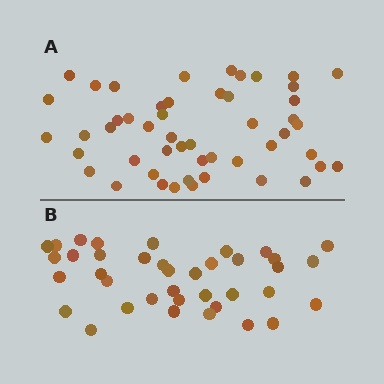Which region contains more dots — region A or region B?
Region A (the top region) has more dots.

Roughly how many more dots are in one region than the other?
Region A has roughly 12 or so more dots than region B.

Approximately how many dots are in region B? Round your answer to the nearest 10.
About 40 dots. (The exact count is 38, which rounds to 40.)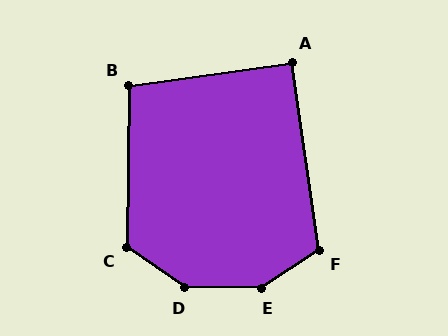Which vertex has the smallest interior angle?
A, at approximately 90 degrees.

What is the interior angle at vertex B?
Approximately 99 degrees (obtuse).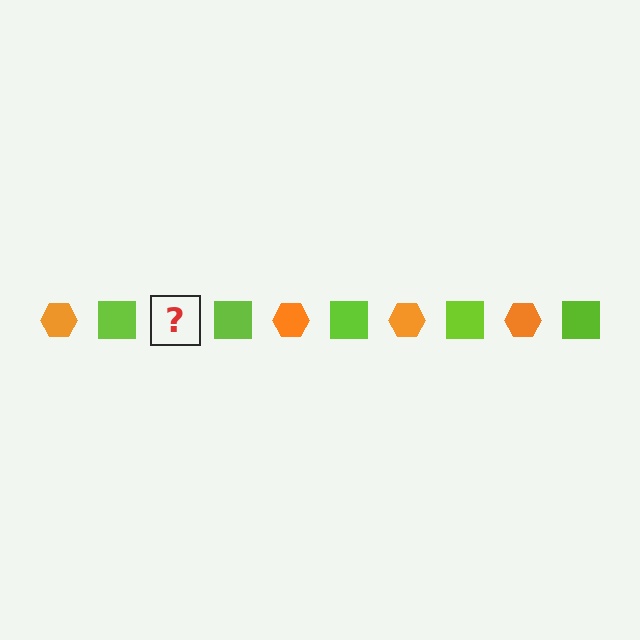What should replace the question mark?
The question mark should be replaced with an orange hexagon.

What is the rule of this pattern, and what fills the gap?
The rule is that the pattern alternates between orange hexagon and lime square. The gap should be filled with an orange hexagon.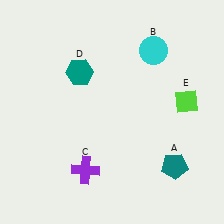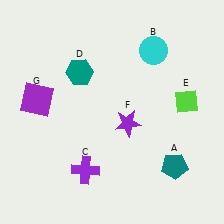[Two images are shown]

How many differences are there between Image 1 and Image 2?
There are 2 differences between the two images.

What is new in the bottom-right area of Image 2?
A purple star (F) was added in the bottom-right area of Image 2.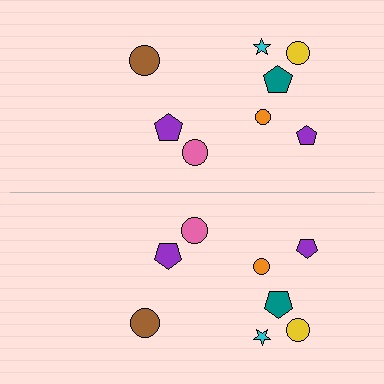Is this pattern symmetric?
Yes, this pattern has bilateral (reflection) symmetry.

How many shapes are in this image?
There are 16 shapes in this image.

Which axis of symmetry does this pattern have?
The pattern has a horizontal axis of symmetry running through the center of the image.